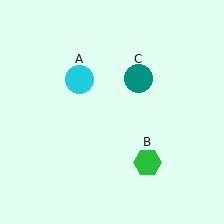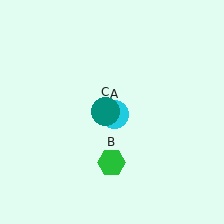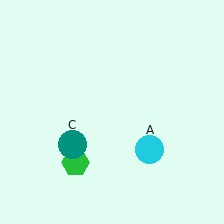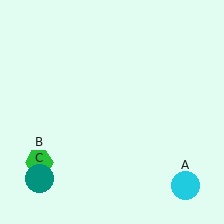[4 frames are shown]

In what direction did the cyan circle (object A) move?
The cyan circle (object A) moved down and to the right.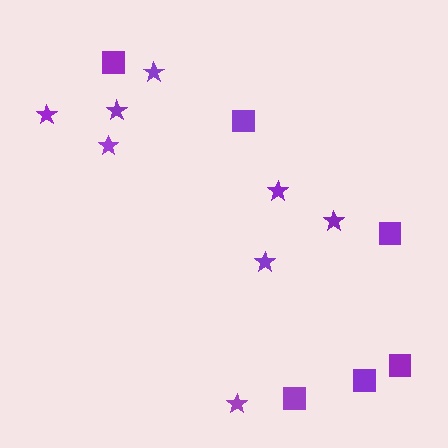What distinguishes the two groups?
There are 2 groups: one group of stars (8) and one group of squares (6).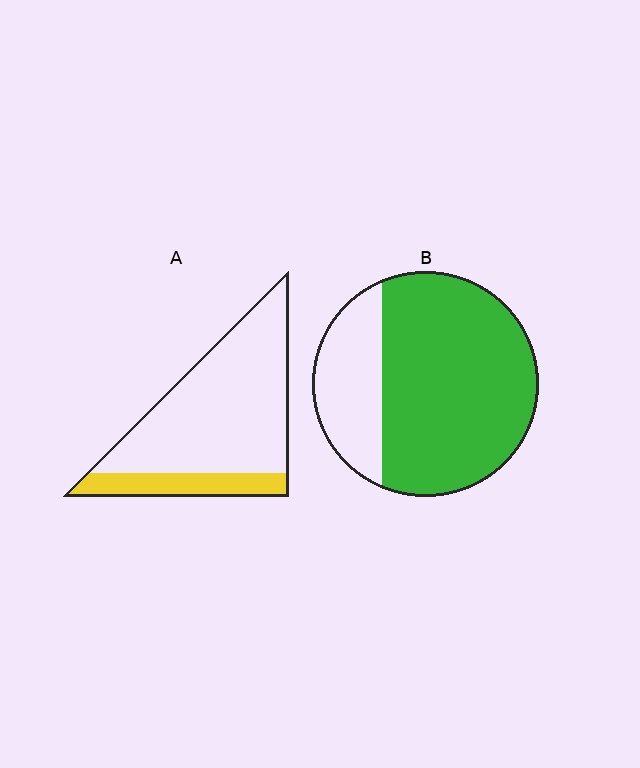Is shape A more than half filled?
No.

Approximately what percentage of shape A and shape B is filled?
A is approximately 20% and B is approximately 75%.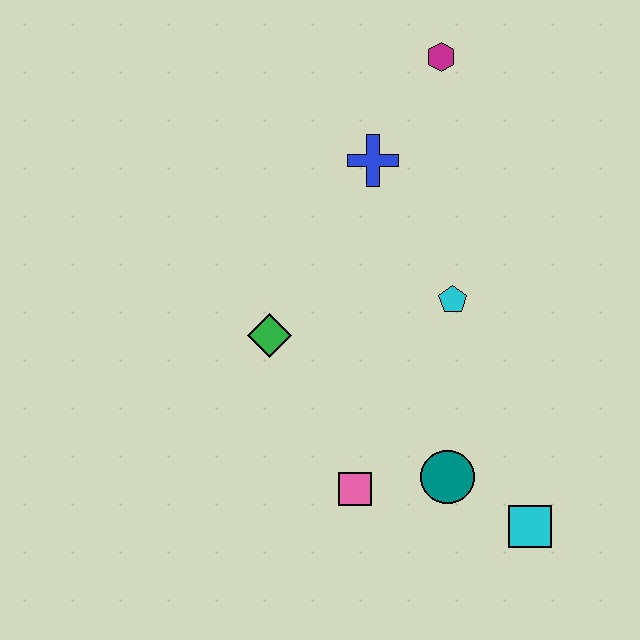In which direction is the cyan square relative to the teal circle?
The cyan square is to the right of the teal circle.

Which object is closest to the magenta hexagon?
The blue cross is closest to the magenta hexagon.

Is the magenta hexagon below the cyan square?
No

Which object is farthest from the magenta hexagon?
The cyan square is farthest from the magenta hexagon.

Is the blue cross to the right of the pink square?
Yes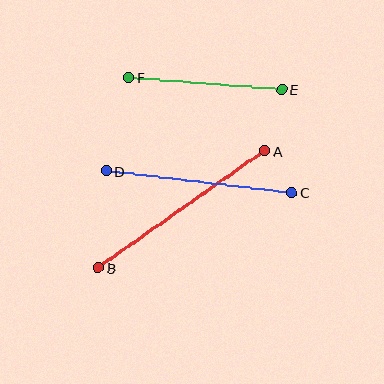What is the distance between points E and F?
The distance is approximately 154 pixels.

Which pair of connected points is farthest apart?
Points A and B are farthest apart.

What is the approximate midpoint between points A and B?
The midpoint is at approximately (181, 209) pixels.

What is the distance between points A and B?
The distance is approximately 203 pixels.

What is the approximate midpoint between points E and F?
The midpoint is at approximately (205, 83) pixels.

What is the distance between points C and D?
The distance is approximately 187 pixels.